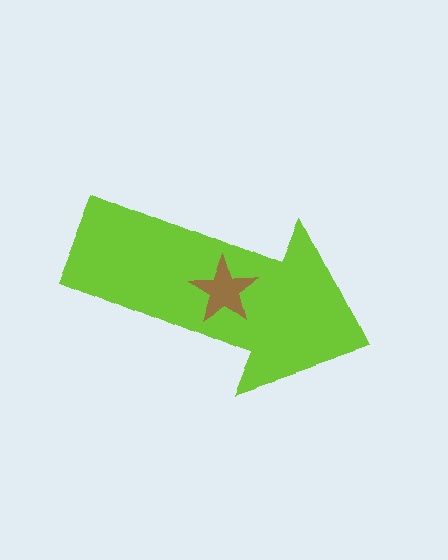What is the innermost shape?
The brown star.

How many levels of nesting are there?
2.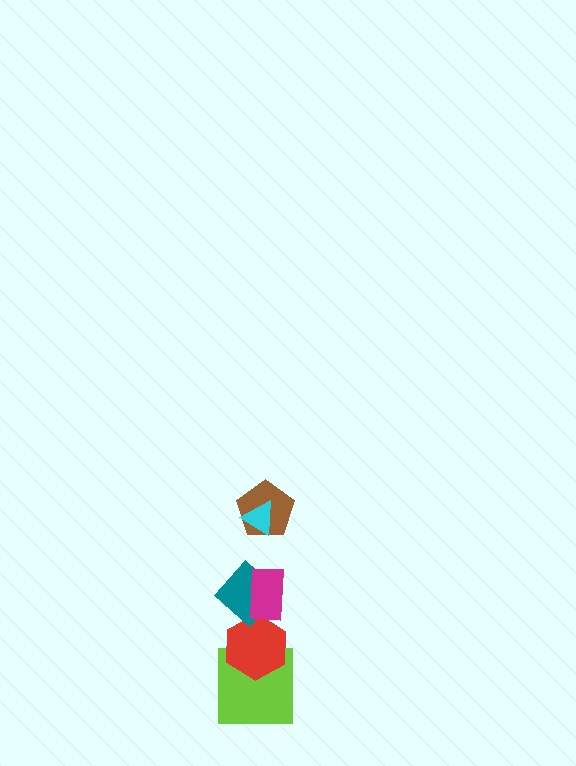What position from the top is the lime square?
The lime square is 6th from the top.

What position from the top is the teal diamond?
The teal diamond is 4th from the top.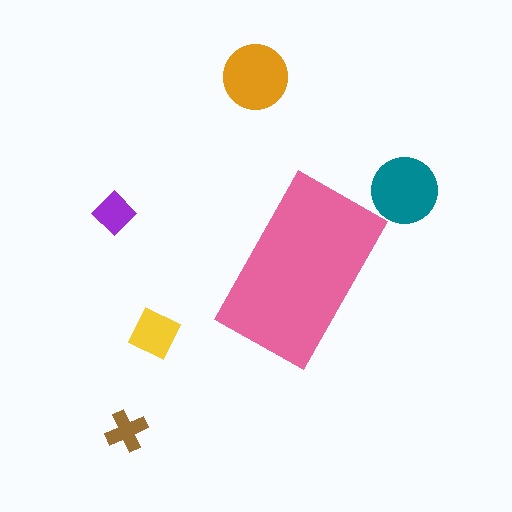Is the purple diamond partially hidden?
No, the purple diamond is fully visible.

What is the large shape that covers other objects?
A pink rectangle.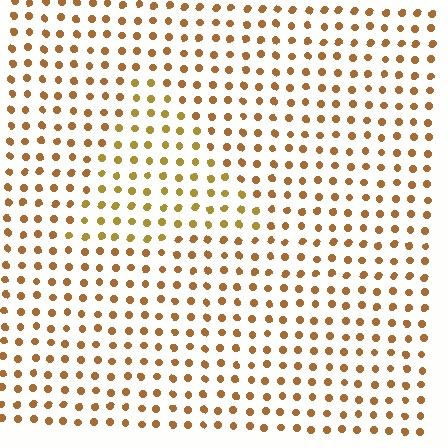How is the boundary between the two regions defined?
The boundary is defined purely by a slight shift in hue (about 21 degrees). Spacing, size, and orientation are identical on both sides.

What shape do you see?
I see a triangle.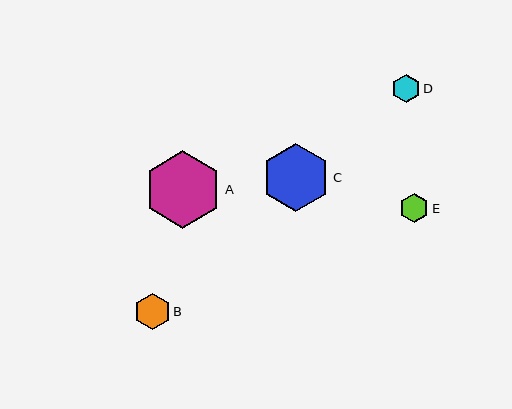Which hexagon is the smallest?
Hexagon D is the smallest with a size of approximately 28 pixels.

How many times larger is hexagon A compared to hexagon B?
Hexagon A is approximately 2.2 times the size of hexagon B.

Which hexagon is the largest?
Hexagon A is the largest with a size of approximately 77 pixels.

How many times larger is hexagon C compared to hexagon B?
Hexagon C is approximately 1.9 times the size of hexagon B.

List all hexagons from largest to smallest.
From largest to smallest: A, C, B, E, D.